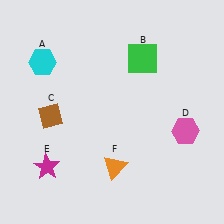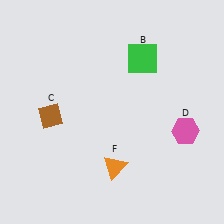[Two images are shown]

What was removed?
The cyan hexagon (A), the magenta star (E) were removed in Image 2.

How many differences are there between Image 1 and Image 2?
There are 2 differences between the two images.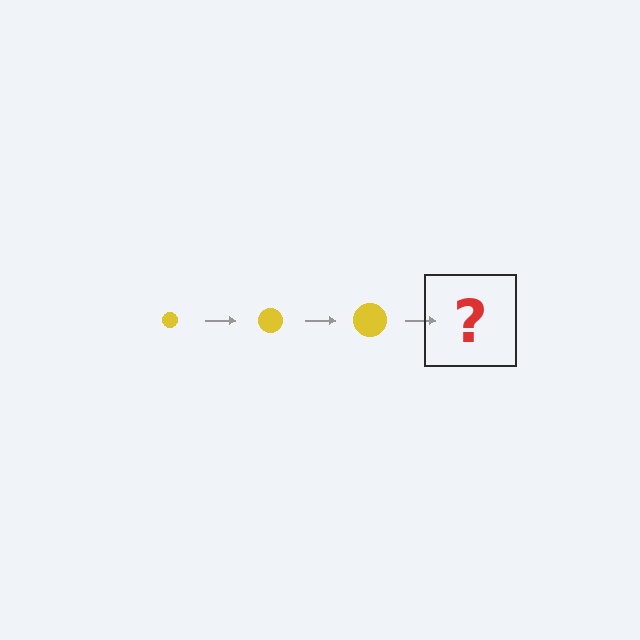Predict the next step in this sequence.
The next step is a yellow circle, larger than the previous one.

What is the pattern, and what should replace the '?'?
The pattern is that the circle gets progressively larger each step. The '?' should be a yellow circle, larger than the previous one.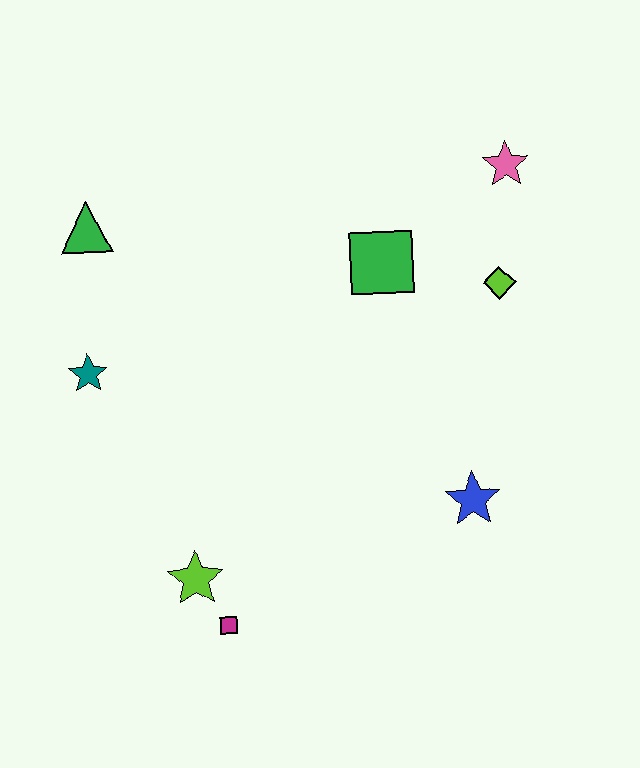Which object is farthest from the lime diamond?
The magenta square is farthest from the lime diamond.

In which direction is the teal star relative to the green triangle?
The teal star is below the green triangle.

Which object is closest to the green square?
The lime diamond is closest to the green square.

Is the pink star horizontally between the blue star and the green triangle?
No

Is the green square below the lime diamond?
No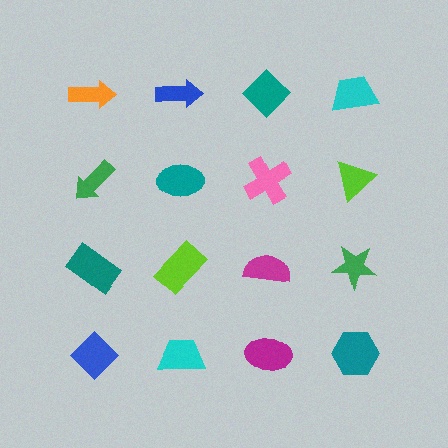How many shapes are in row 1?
4 shapes.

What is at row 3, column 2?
A lime rectangle.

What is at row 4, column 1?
A blue diamond.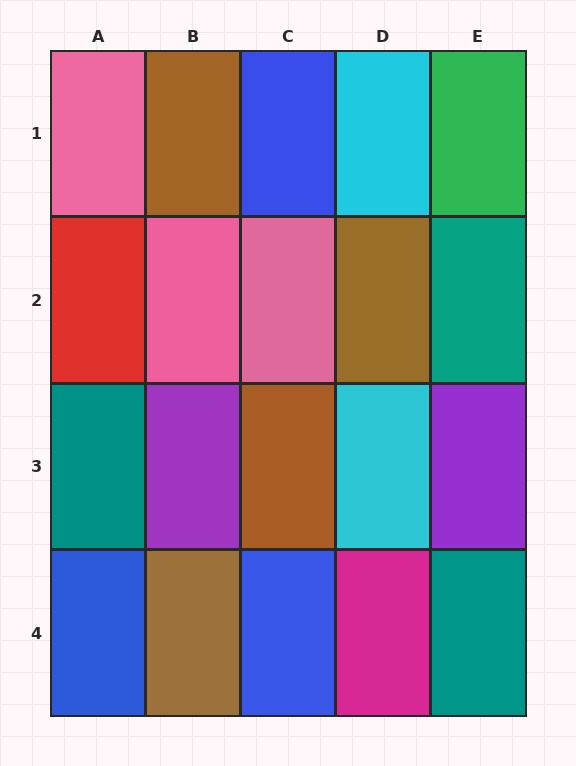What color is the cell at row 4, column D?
Magenta.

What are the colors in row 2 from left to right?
Red, pink, pink, brown, teal.